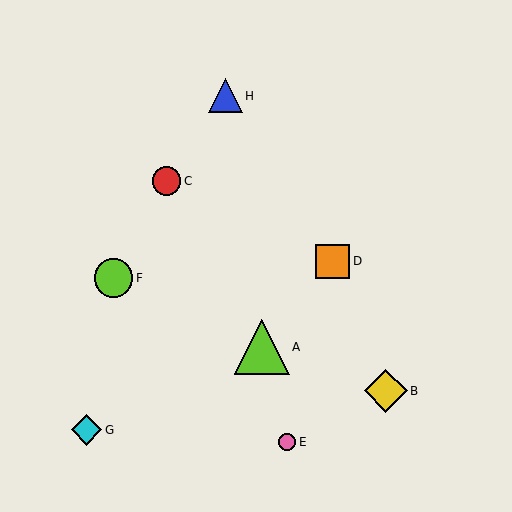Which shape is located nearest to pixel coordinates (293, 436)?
The pink circle (labeled E) at (287, 442) is nearest to that location.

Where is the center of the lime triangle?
The center of the lime triangle is at (262, 347).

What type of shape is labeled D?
Shape D is an orange square.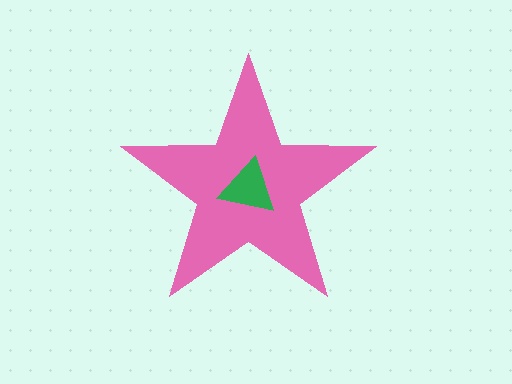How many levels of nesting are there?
2.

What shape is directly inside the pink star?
The green triangle.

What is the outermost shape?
The pink star.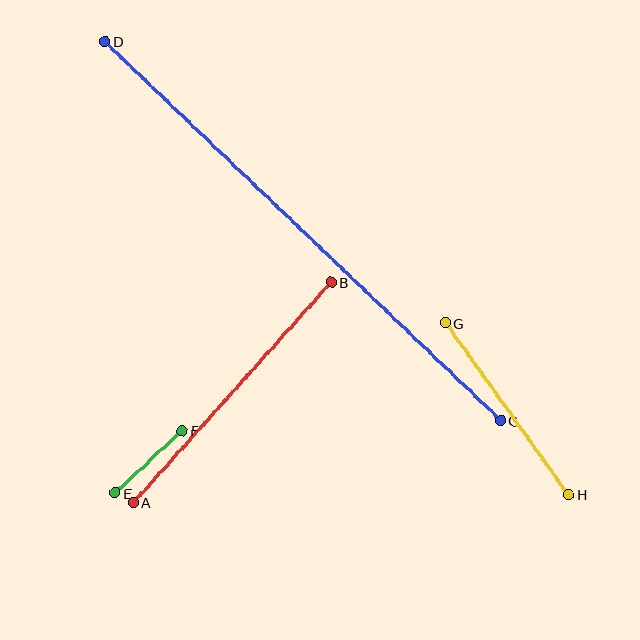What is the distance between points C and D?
The distance is approximately 548 pixels.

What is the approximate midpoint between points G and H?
The midpoint is at approximately (507, 409) pixels.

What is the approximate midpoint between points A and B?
The midpoint is at approximately (232, 392) pixels.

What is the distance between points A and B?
The distance is approximately 296 pixels.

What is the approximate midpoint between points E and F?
The midpoint is at approximately (149, 462) pixels.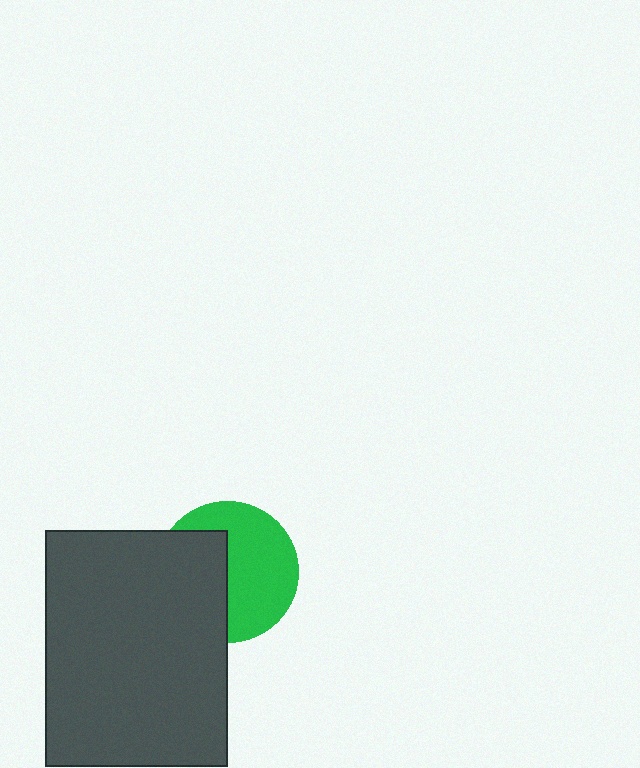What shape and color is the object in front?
The object in front is a dark gray rectangle.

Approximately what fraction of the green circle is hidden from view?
Roughly 43% of the green circle is hidden behind the dark gray rectangle.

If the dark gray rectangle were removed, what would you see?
You would see the complete green circle.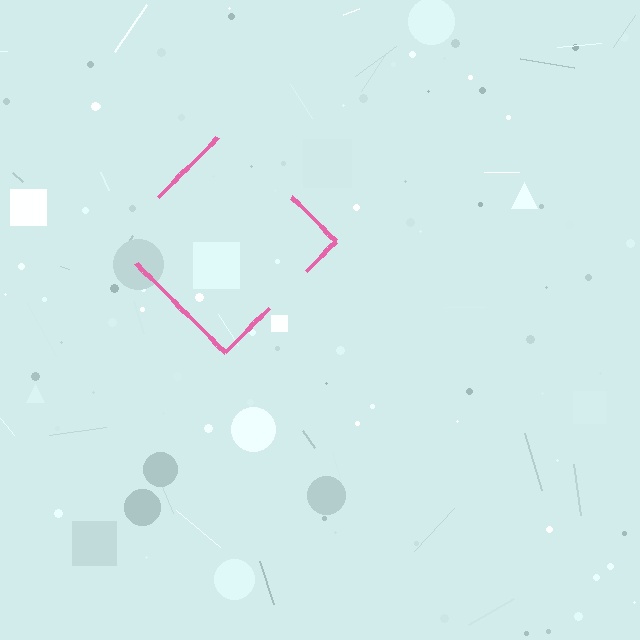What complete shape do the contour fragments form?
The contour fragments form a diamond.